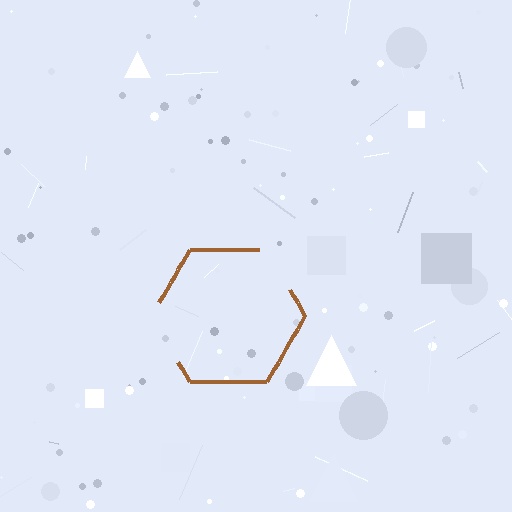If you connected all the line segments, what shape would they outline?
They would outline a hexagon.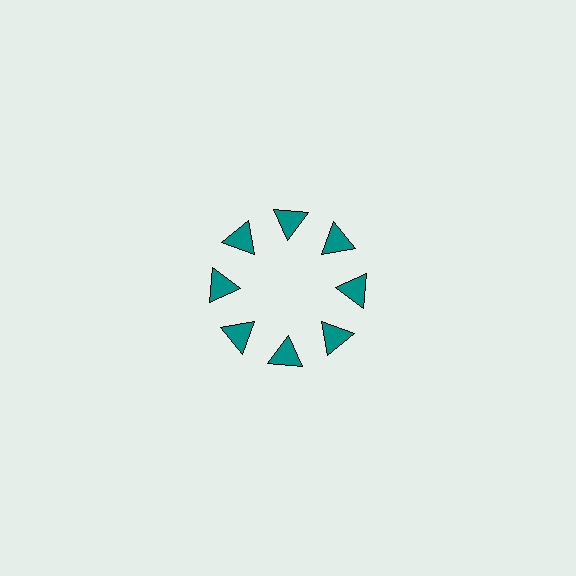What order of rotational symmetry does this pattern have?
This pattern has 8-fold rotational symmetry.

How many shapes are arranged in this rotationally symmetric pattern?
There are 8 shapes, arranged in 8 groups of 1.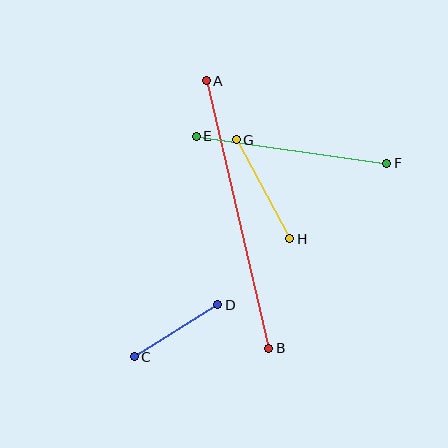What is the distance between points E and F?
The distance is approximately 193 pixels.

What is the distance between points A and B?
The distance is approximately 275 pixels.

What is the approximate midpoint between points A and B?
The midpoint is at approximately (238, 215) pixels.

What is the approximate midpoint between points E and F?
The midpoint is at approximately (292, 150) pixels.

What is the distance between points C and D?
The distance is approximately 98 pixels.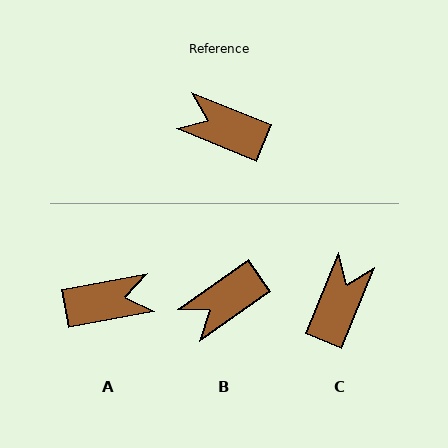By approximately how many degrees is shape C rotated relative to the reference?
Approximately 90 degrees clockwise.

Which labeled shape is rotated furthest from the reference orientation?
A, about 147 degrees away.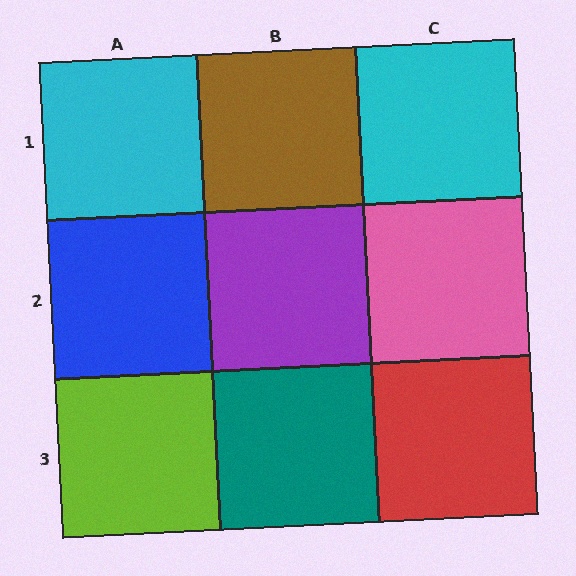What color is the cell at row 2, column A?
Blue.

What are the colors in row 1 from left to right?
Cyan, brown, cyan.